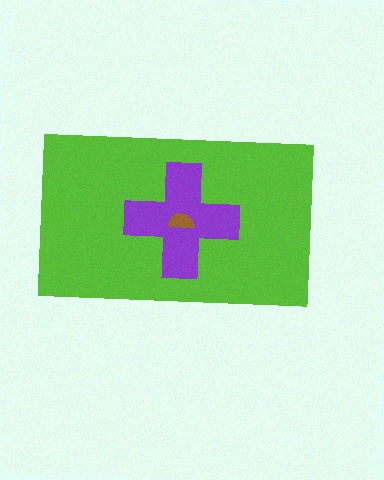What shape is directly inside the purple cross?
The brown semicircle.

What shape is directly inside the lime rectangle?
The purple cross.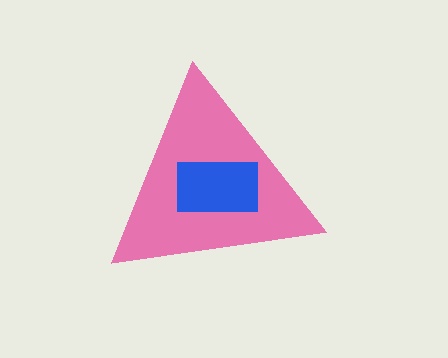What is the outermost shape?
The pink triangle.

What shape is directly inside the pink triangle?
The blue rectangle.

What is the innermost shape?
The blue rectangle.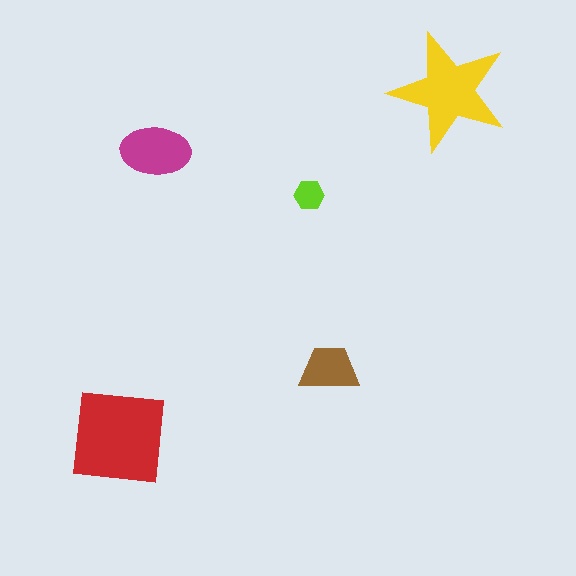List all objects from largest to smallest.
The red square, the yellow star, the magenta ellipse, the brown trapezoid, the lime hexagon.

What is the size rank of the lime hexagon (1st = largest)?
5th.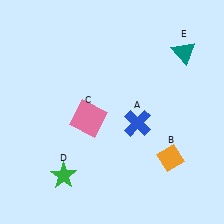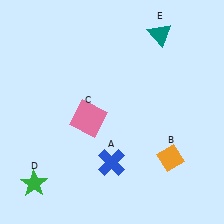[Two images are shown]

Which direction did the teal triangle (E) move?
The teal triangle (E) moved left.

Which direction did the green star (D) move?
The green star (D) moved left.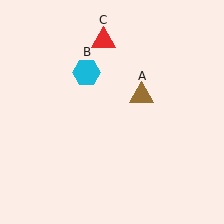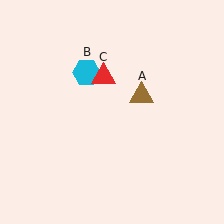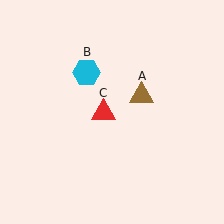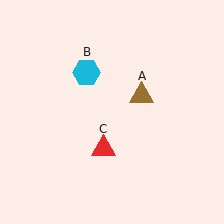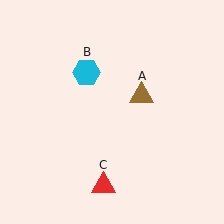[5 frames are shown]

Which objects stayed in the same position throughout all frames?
Brown triangle (object A) and cyan hexagon (object B) remained stationary.